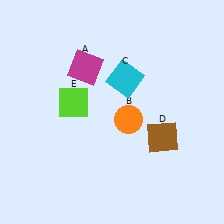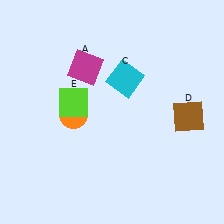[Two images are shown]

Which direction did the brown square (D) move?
The brown square (D) moved right.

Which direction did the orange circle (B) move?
The orange circle (B) moved left.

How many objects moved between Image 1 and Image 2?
2 objects moved between the two images.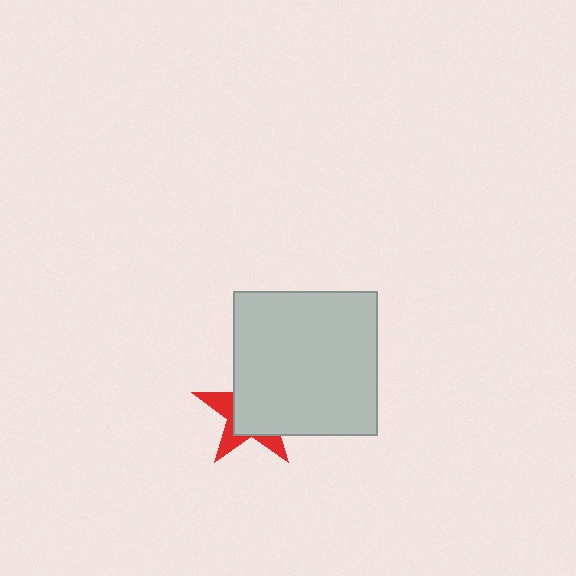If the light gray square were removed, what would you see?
You would see the complete red star.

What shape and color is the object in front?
The object in front is a light gray square.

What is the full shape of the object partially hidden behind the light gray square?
The partially hidden object is a red star.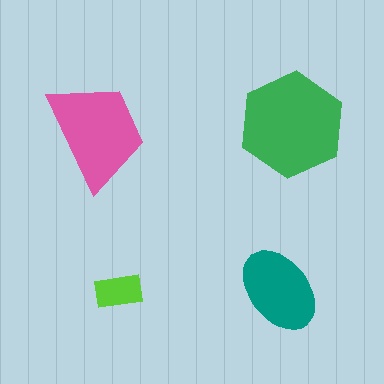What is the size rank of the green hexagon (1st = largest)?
1st.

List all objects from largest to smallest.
The green hexagon, the pink trapezoid, the teal ellipse, the lime rectangle.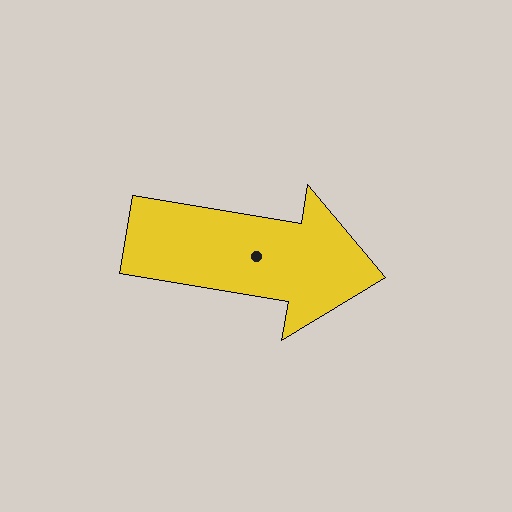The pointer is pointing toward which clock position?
Roughly 3 o'clock.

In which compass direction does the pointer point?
East.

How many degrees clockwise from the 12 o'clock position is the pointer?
Approximately 100 degrees.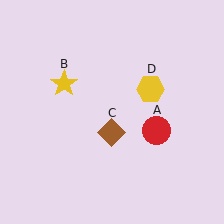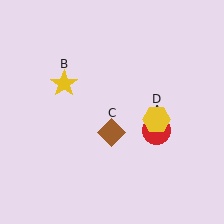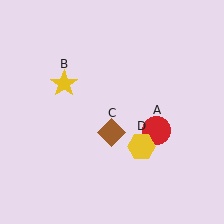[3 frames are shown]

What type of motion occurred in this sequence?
The yellow hexagon (object D) rotated clockwise around the center of the scene.